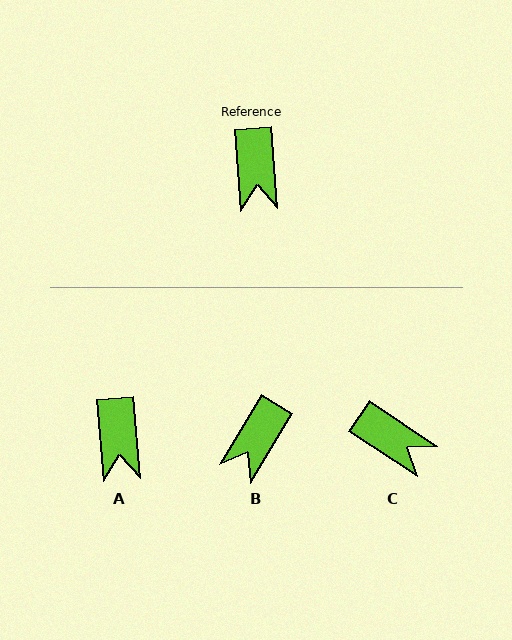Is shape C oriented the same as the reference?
No, it is off by about 52 degrees.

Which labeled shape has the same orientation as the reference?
A.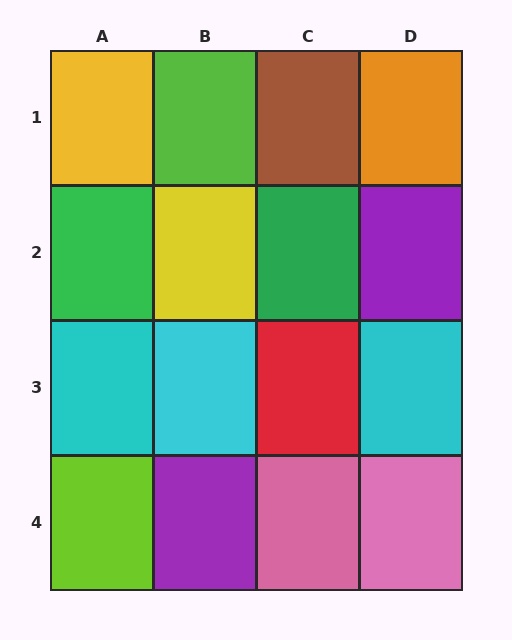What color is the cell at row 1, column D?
Orange.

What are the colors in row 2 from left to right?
Green, yellow, green, purple.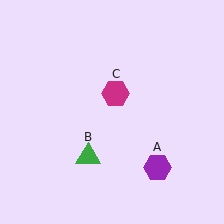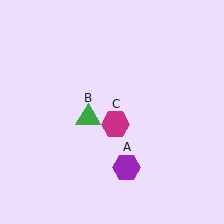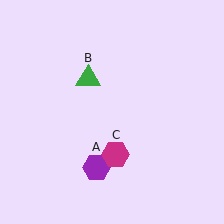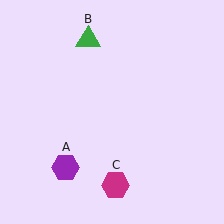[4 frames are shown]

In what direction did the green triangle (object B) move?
The green triangle (object B) moved up.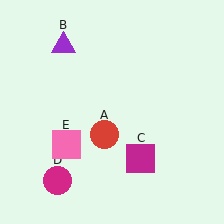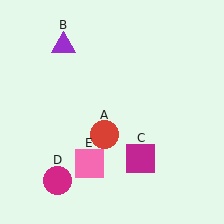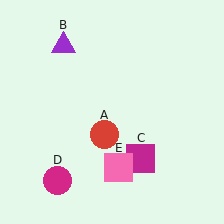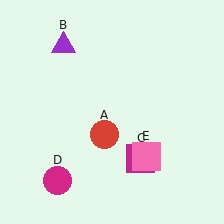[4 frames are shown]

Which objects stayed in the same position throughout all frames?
Red circle (object A) and purple triangle (object B) and magenta square (object C) and magenta circle (object D) remained stationary.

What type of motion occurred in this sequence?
The pink square (object E) rotated counterclockwise around the center of the scene.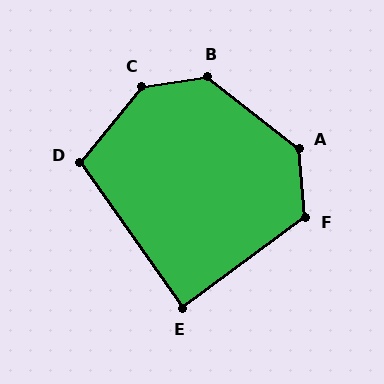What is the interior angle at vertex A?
Approximately 132 degrees (obtuse).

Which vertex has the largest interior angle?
C, at approximately 139 degrees.